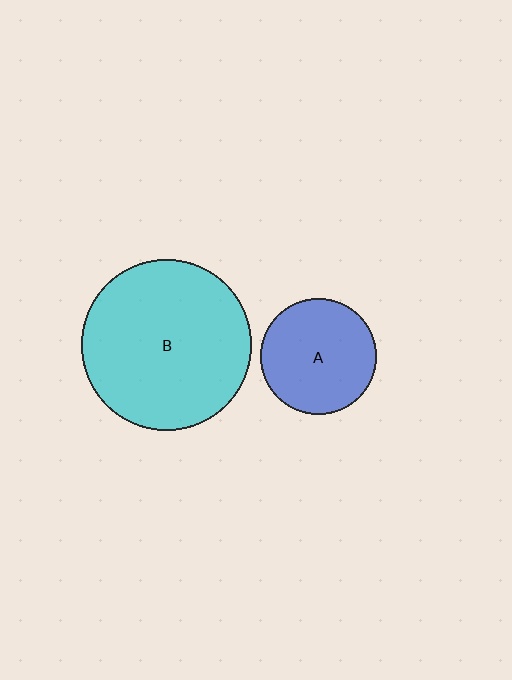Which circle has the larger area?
Circle B (cyan).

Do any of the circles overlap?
No, none of the circles overlap.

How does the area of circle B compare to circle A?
Approximately 2.2 times.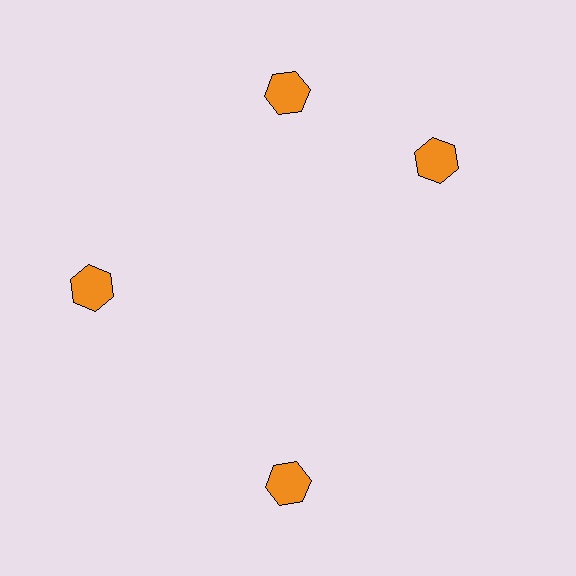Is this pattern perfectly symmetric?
No. The 4 orange hexagons are arranged in a ring, but one element near the 3 o'clock position is rotated out of alignment along the ring, breaking the 4-fold rotational symmetry.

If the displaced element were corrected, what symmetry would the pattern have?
It would have 4-fold rotational symmetry — the pattern would map onto itself every 90 degrees.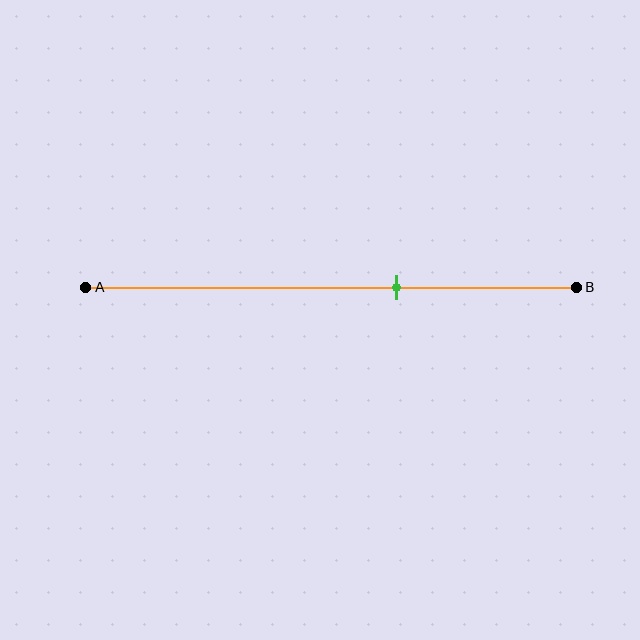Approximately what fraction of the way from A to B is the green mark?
The green mark is approximately 65% of the way from A to B.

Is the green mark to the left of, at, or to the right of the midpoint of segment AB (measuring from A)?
The green mark is to the right of the midpoint of segment AB.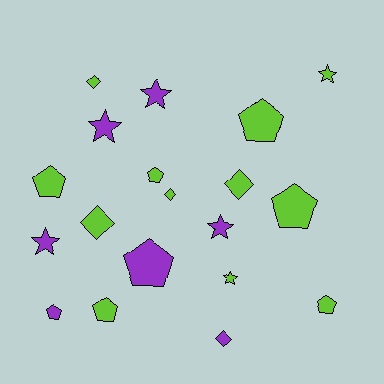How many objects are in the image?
There are 19 objects.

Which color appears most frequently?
Lime, with 12 objects.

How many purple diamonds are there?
There is 1 purple diamond.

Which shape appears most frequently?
Pentagon, with 8 objects.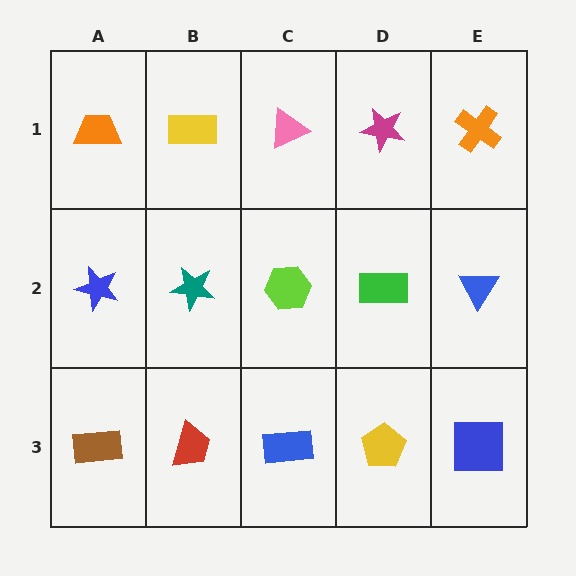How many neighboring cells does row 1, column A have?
2.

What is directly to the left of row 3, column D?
A blue rectangle.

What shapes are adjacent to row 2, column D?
A magenta star (row 1, column D), a yellow pentagon (row 3, column D), a lime hexagon (row 2, column C), a blue triangle (row 2, column E).